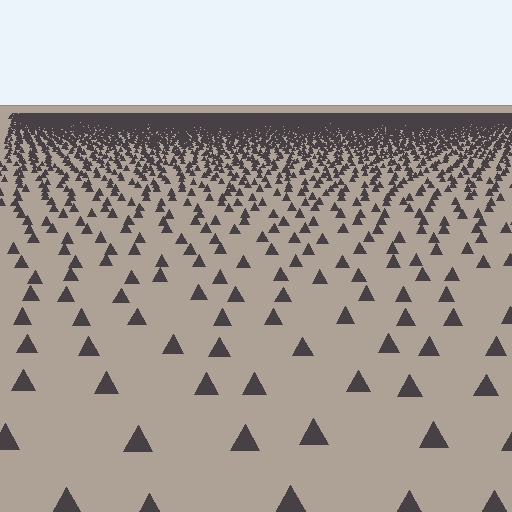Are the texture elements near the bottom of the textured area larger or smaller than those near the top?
Larger. Near the bottom, elements are closer to the viewer and appear at a bigger on-screen size.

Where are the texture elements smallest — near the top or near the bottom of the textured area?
Near the top.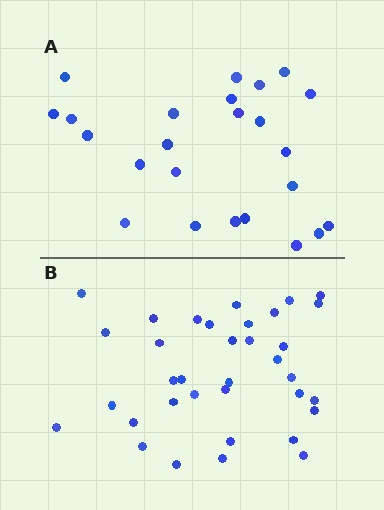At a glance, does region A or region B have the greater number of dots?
Region B (the bottom region) has more dots.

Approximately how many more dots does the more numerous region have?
Region B has roughly 12 or so more dots than region A.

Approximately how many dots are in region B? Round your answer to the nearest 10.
About 40 dots. (The exact count is 35, which rounds to 40.)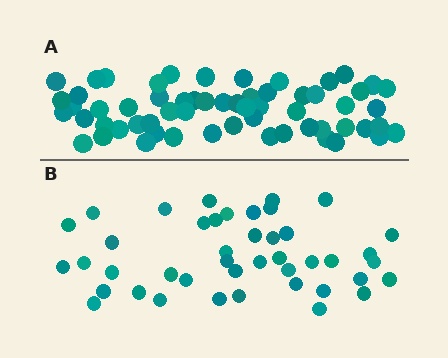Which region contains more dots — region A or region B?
Region A (the top region) has more dots.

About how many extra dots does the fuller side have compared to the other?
Region A has approximately 15 more dots than region B.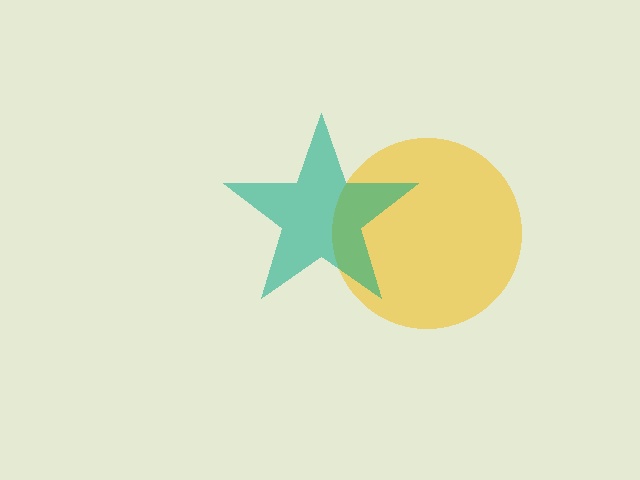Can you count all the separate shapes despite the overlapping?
Yes, there are 2 separate shapes.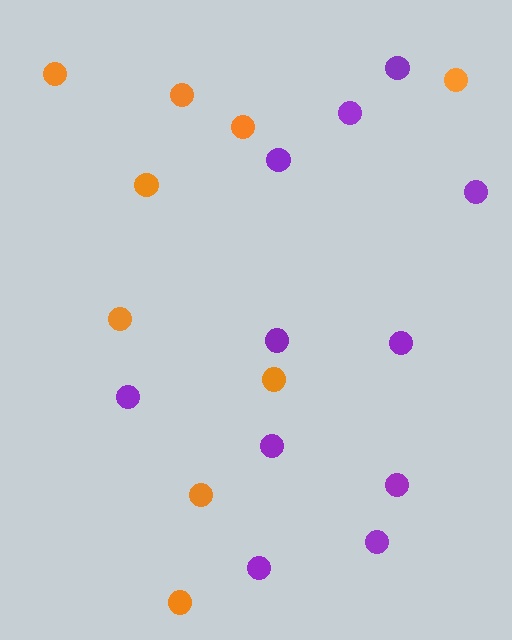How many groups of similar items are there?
There are 2 groups: one group of orange circles (9) and one group of purple circles (11).